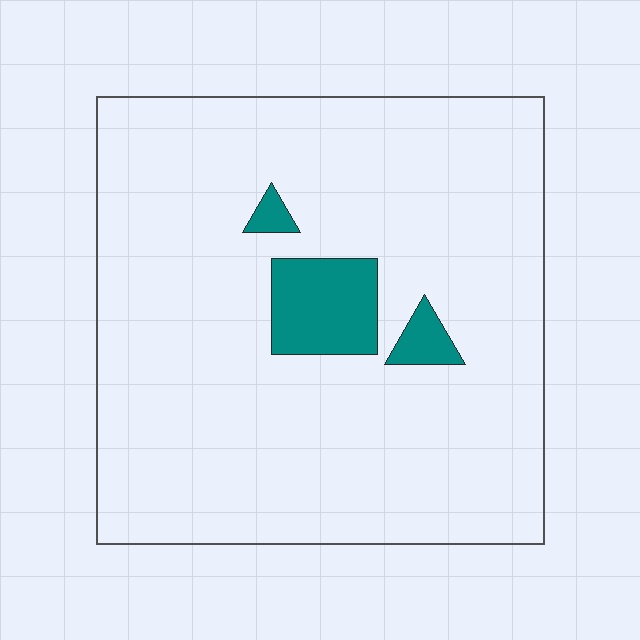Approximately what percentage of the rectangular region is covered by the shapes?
Approximately 5%.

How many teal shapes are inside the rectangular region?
3.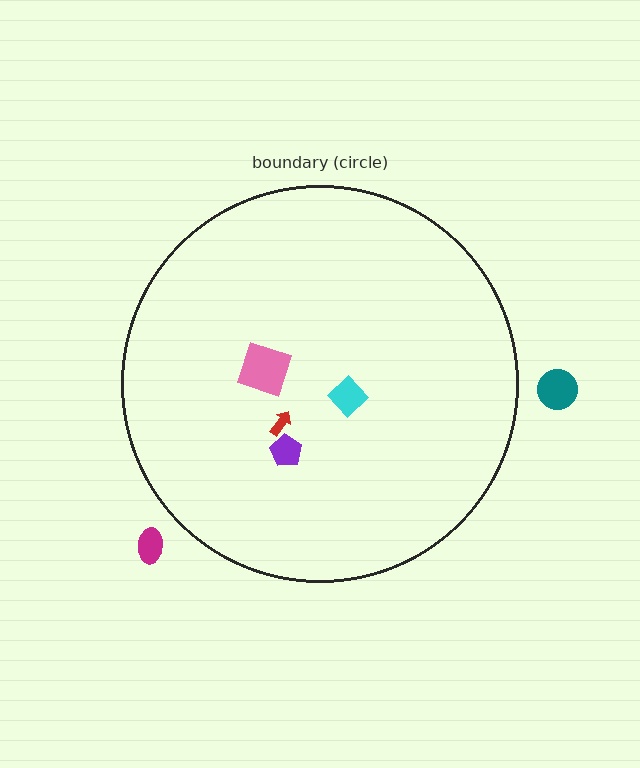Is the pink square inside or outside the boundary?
Inside.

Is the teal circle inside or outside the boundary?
Outside.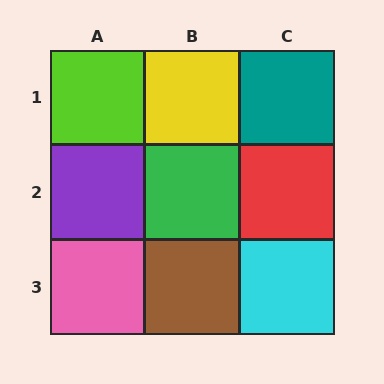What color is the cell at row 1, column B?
Yellow.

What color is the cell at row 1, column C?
Teal.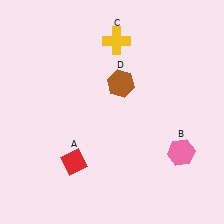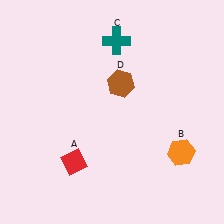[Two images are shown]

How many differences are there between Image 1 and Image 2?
There are 2 differences between the two images.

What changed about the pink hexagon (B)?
In Image 1, B is pink. In Image 2, it changed to orange.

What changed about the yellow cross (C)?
In Image 1, C is yellow. In Image 2, it changed to teal.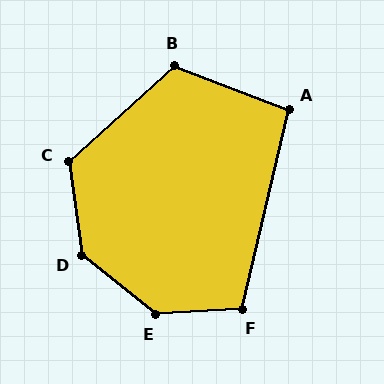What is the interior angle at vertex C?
Approximately 124 degrees (obtuse).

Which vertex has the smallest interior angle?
A, at approximately 98 degrees.